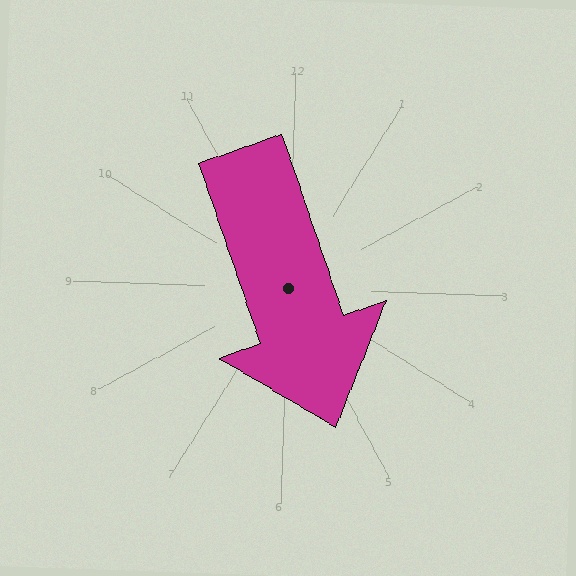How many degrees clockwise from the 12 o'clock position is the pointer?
Approximately 159 degrees.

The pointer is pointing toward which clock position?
Roughly 5 o'clock.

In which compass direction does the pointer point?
South.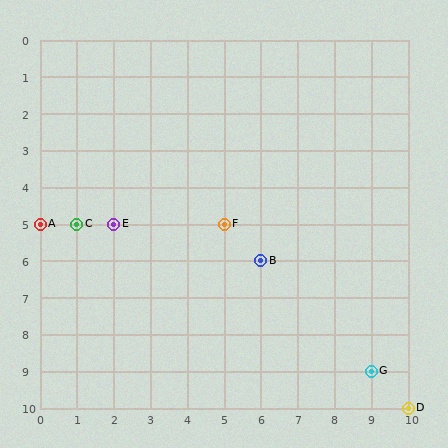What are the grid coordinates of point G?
Point G is at grid coordinates (9, 9).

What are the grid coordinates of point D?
Point D is at grid coordinates (10, 10).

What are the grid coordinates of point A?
Point A is at grid coordinates (0, 5).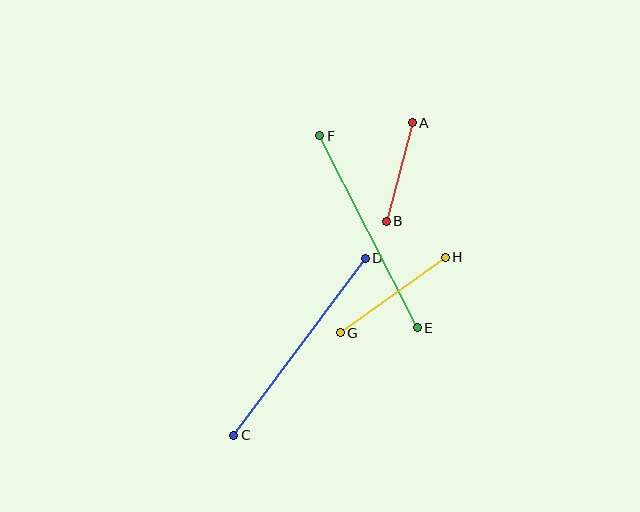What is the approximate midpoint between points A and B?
The midpoint is at approximately (399, 172) pixels.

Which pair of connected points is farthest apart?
Points C and D are farthest apart.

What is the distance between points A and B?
The distance is approximately 102 pixels.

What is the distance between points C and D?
The distance is approximately 220 pixels.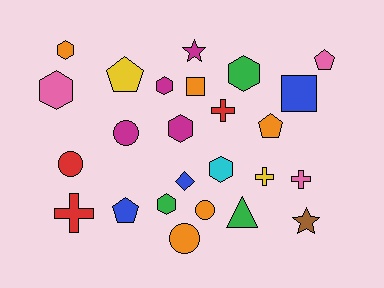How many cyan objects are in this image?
There is 1 cyan object.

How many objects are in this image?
There are 25 objects.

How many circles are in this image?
There are 4 circles.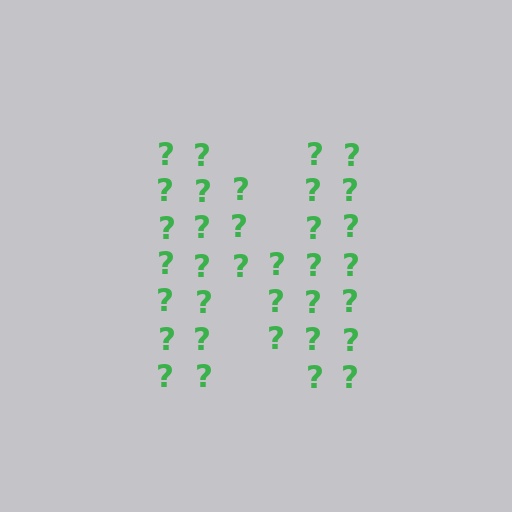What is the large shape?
The large shape is the letter N.